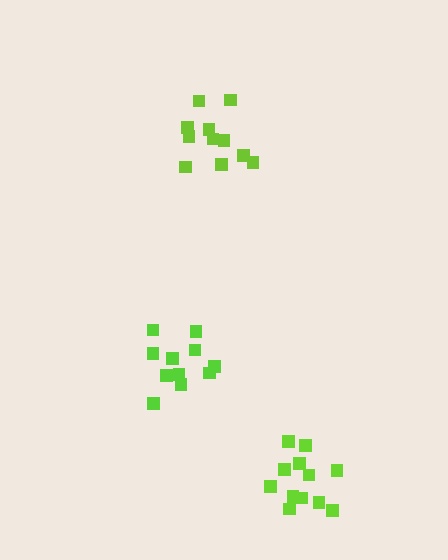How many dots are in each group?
Group 1: 11 dots, Group 2: 11 dots, Group 3: 12 dots (34 total).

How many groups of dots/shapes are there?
There are 3 groups.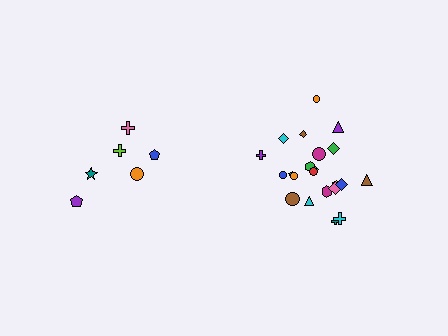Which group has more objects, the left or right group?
The right group.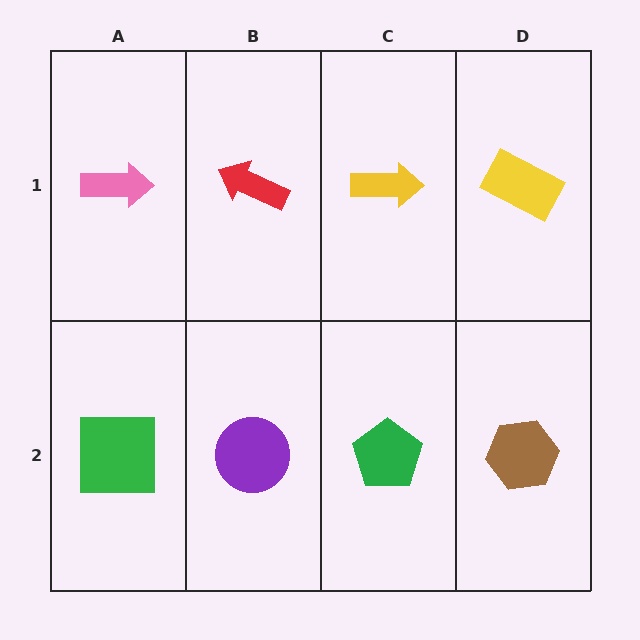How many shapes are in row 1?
4 shapes.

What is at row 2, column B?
A purple circle.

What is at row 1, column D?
A yellow rectangle.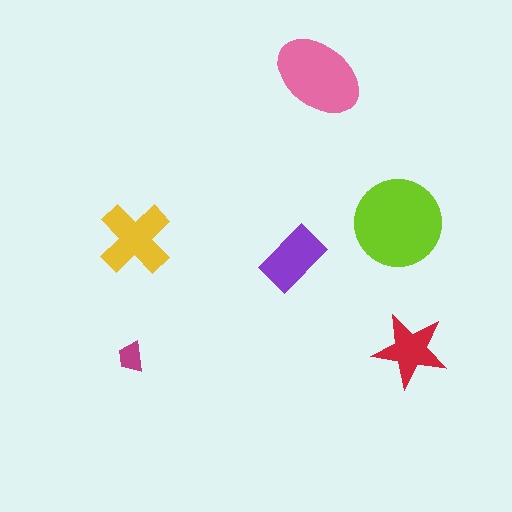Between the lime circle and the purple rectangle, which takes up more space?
The lime circle.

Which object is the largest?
The lime circle.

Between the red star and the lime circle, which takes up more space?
The lime circle.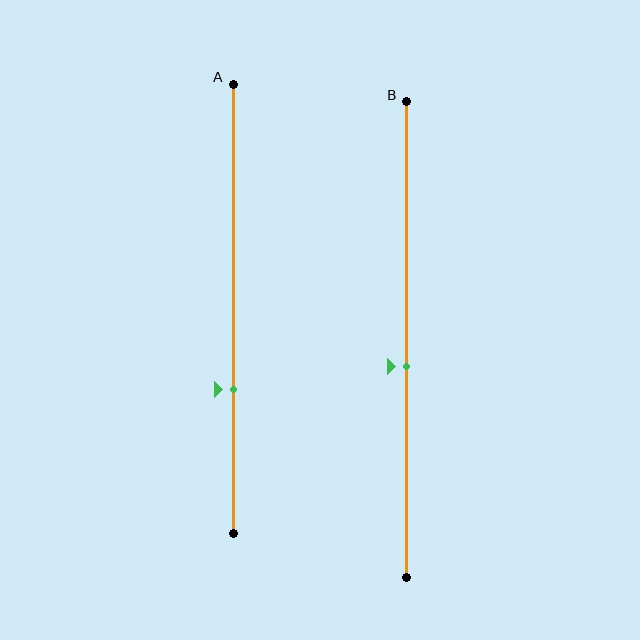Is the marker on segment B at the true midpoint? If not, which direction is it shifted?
No, the marker on segment B is shifted downward by about 6% of the segment length.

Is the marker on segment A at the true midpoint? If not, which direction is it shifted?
No, the marker on segment A is shifted downward by about 18% of the segment length.